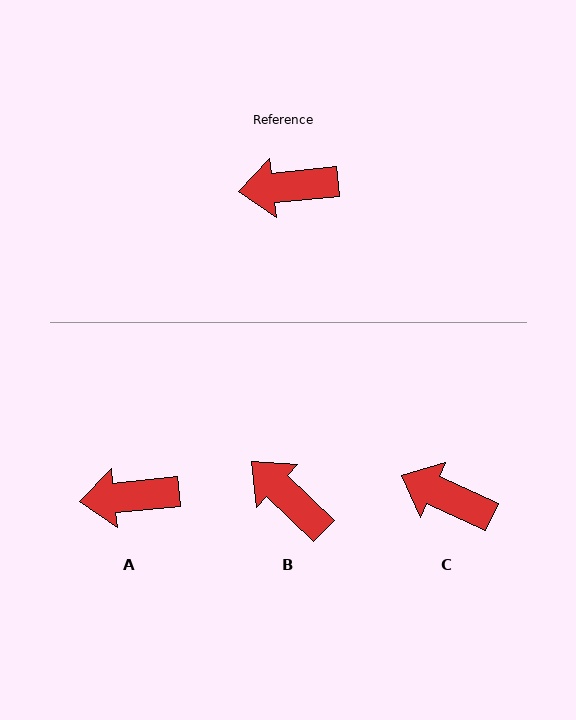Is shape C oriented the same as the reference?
No, it is off by about 31 degrees.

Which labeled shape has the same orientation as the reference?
A.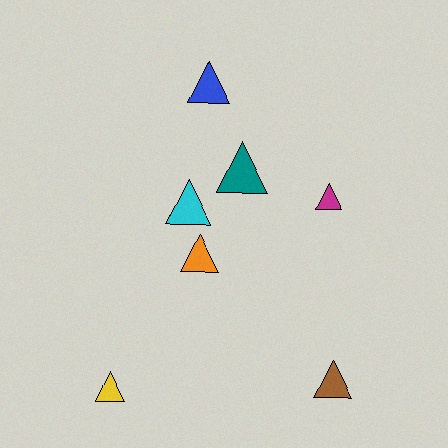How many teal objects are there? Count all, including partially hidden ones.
There is 1 teal object.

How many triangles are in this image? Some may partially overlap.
There are 7 triangles.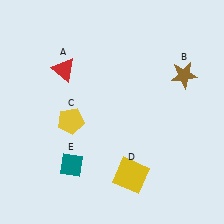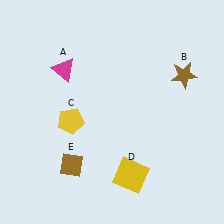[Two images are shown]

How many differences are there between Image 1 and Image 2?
There are 2 differences between the two images.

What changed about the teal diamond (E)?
In Image 1, E is teal. In Image 2, it changed to brown.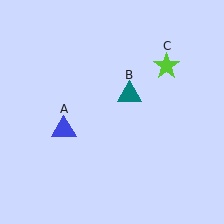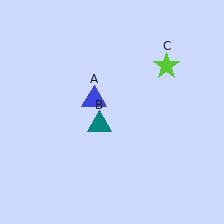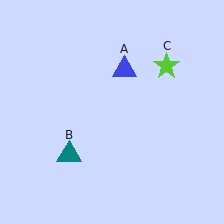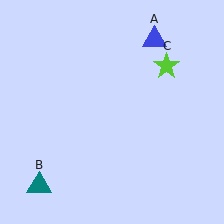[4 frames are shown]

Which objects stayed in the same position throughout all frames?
Lime star (object C) remained stationary.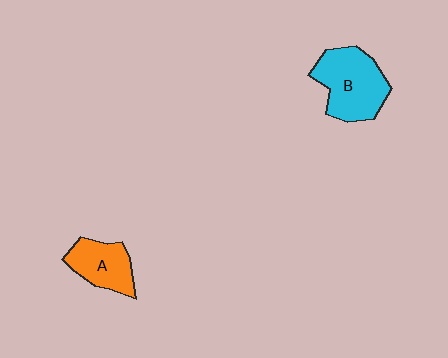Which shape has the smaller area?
Shape A (orange).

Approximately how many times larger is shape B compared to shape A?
Approximately 1.5 times.